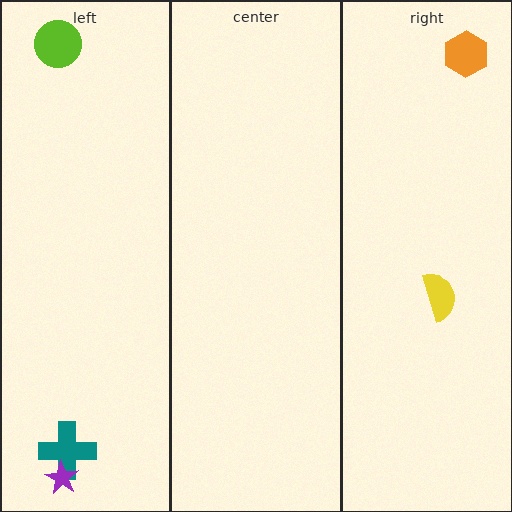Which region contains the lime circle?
The left region.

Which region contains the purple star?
The left region.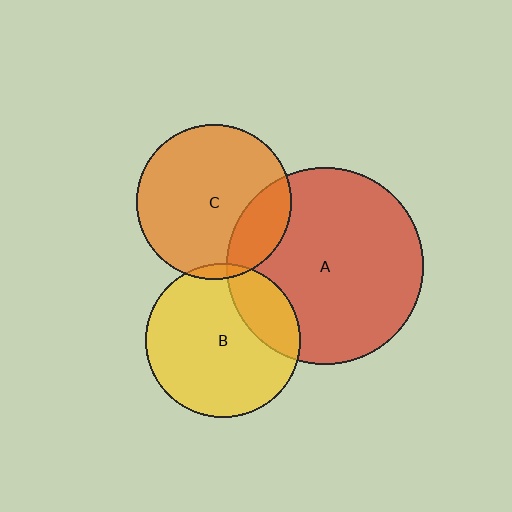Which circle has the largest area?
Circle A (red).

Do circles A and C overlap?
Yes.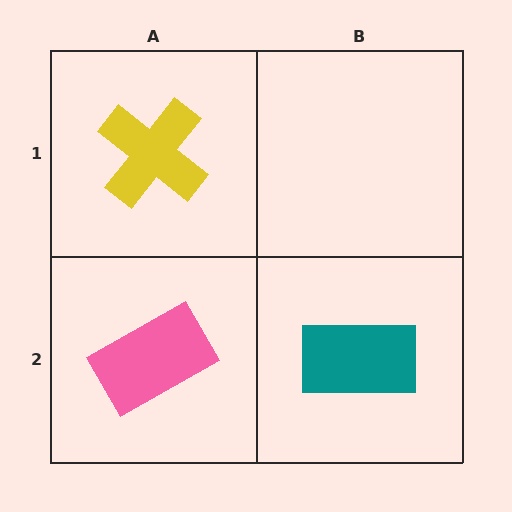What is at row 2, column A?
A pink rectangle.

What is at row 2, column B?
A teal rectangle.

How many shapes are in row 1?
1 shape.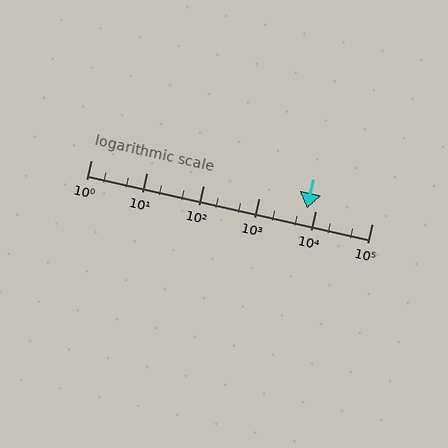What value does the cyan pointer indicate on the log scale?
The pointer indicates approximately 7100.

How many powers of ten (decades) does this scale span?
The scale spans 5 decades, from 1 to 100000.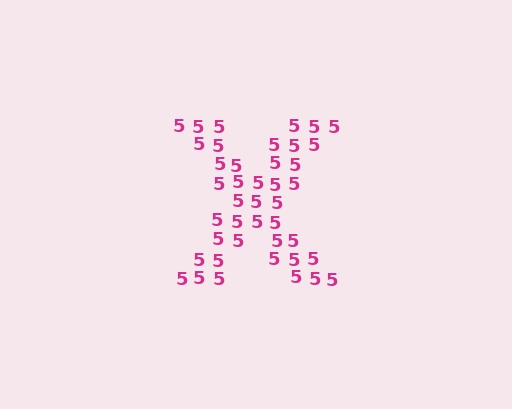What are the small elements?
The small elements are digit 5's.